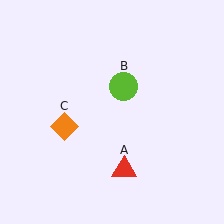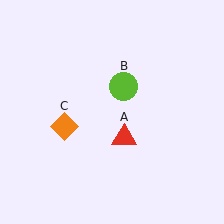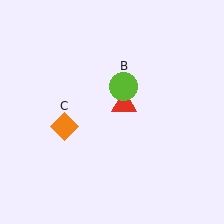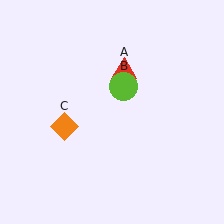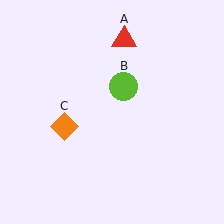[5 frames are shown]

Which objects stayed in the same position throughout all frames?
Lime circle (object B) and orange diamond (object C) remained stationary.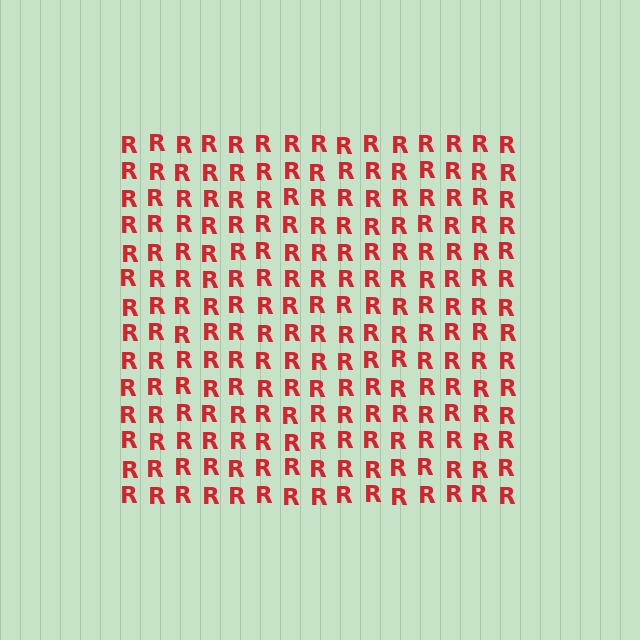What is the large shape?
The large shape is a square.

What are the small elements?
The small elements are letter R's.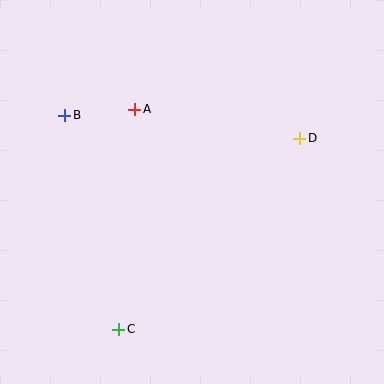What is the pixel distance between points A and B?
The distance between A and B is 70 pixels.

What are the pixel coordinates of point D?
Point D is at (300, 138).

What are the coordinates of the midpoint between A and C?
The midpoint between A and C is at (127, 219).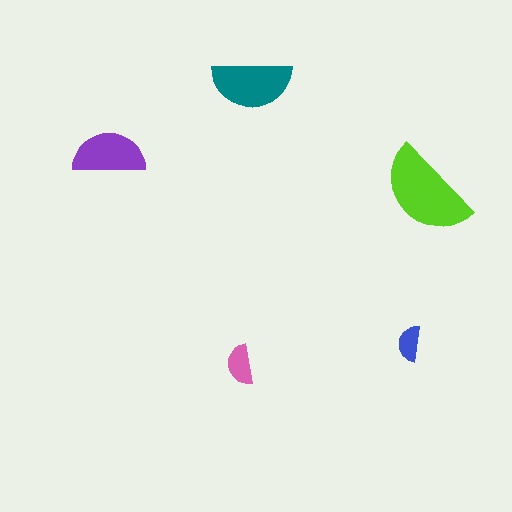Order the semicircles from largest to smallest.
the lime one, the teal one, the purple one, the pink one, the blue one.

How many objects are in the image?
There are 5 objects in the image.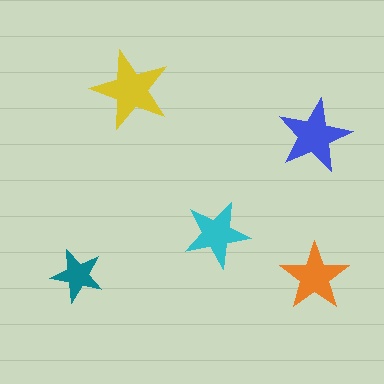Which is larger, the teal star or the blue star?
The blue one.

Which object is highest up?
The yellow star is topmost.